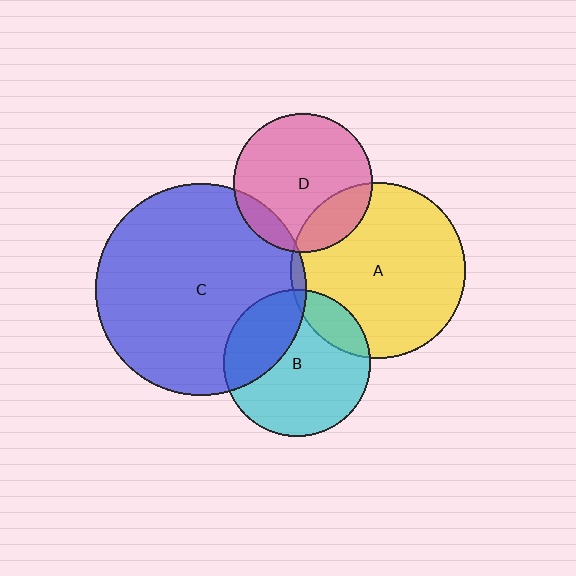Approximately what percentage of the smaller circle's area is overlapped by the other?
Approximately 10%.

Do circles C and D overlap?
Yes.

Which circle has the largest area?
Circle C (blue).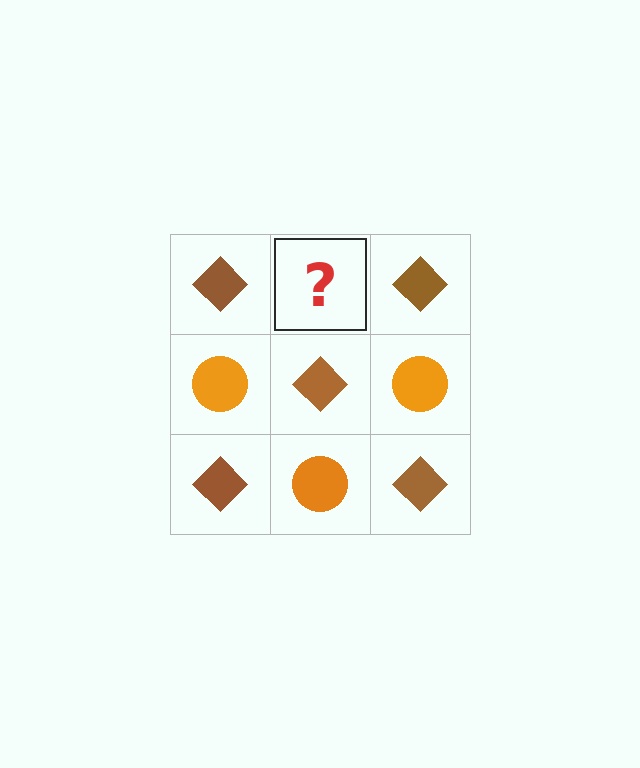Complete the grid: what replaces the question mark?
The question mark should be replaced with an orange circle.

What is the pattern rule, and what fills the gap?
The rule is that it alternates brown diamond and orange circle in a checkerboard pattern. The gap should be filled with an orange circle.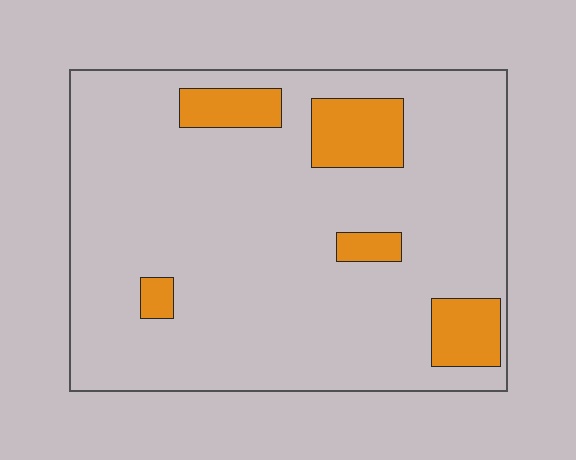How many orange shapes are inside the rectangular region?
5.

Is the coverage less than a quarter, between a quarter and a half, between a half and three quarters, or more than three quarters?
Less than a quarter.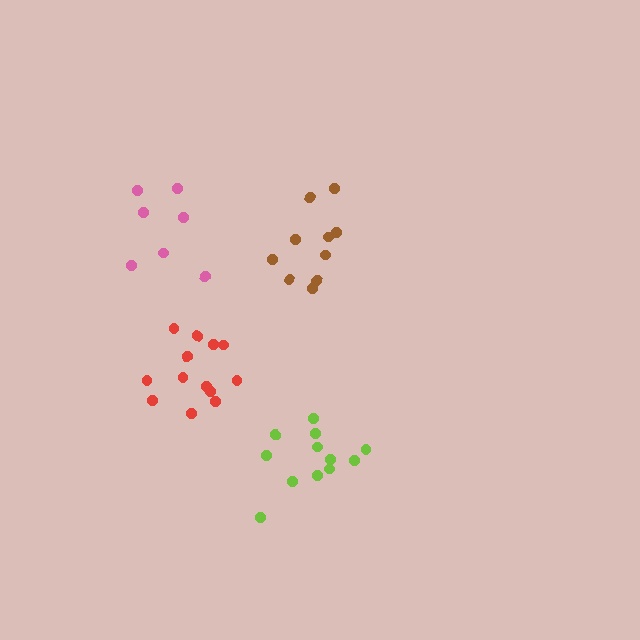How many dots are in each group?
Group 1: 10 dots, Group 2: 7 dots, Group 3: 12 dots, Group 4: 13 dots (42 total).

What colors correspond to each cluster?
The clusters are colored: brown, pink, lime, red.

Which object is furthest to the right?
The brown cluster is rightmost.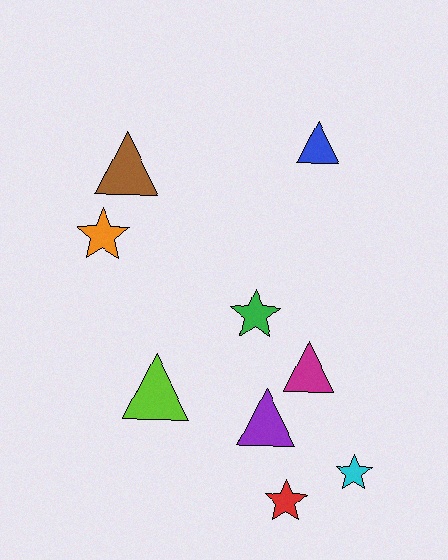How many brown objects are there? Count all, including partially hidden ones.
There is 1 brown object.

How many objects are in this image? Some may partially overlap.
There are 9 objects.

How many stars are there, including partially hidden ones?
There are 4 stars.